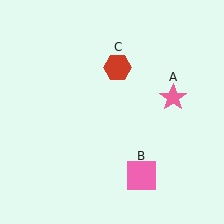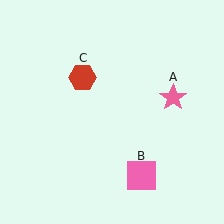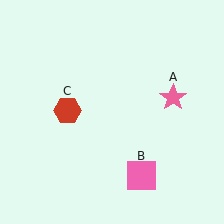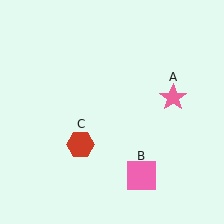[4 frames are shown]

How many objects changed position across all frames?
1 object changed position: red hexagon (object C).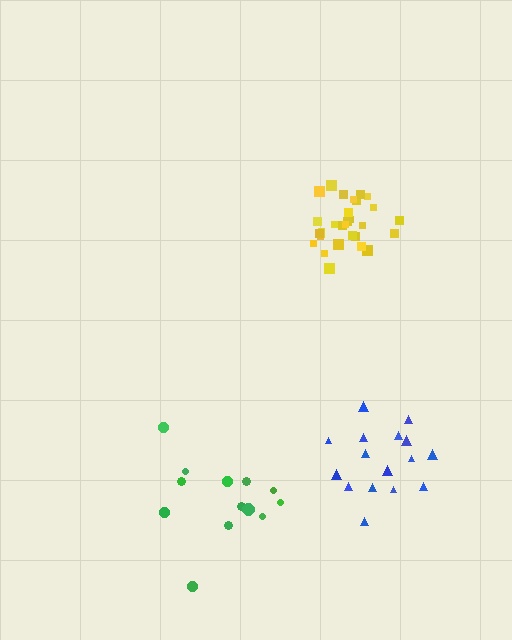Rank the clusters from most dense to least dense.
yellow, blue, green.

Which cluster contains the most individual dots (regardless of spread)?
Yellow (30).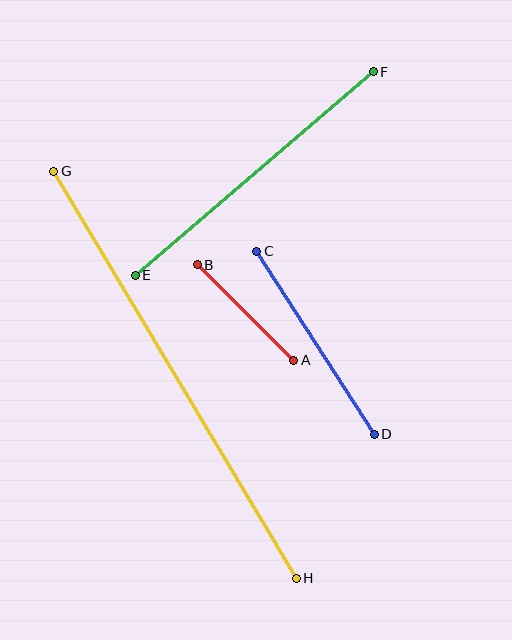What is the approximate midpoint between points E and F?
The midpoint is at approximately (254, 174) pixels.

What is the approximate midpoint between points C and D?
The midpoint is at approximately (316, 343) pixels.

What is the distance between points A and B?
The distance is approximately 136 pixels.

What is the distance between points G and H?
The distance is approximately 474 pixels.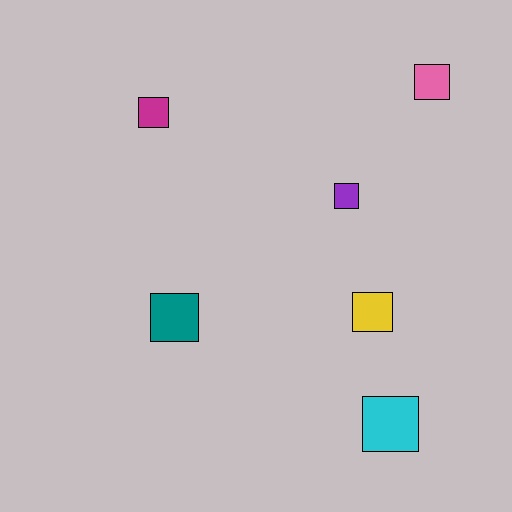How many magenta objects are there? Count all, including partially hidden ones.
There is 1 magenta object.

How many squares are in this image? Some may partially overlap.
There are 6 squares.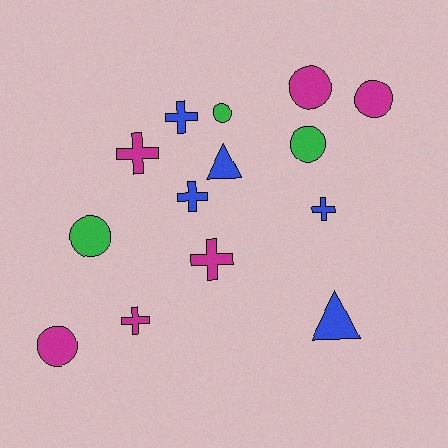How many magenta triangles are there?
There are no magenta triangles.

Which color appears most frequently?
Magenta, with 6 objects.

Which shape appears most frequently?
Circle, with 6 objects.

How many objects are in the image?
There are 14 objects.